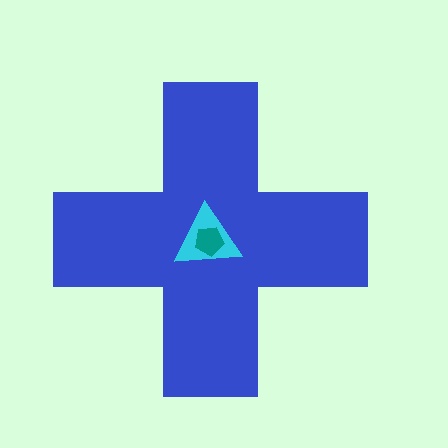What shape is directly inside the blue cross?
The cyan triangle.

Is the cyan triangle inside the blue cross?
Yes.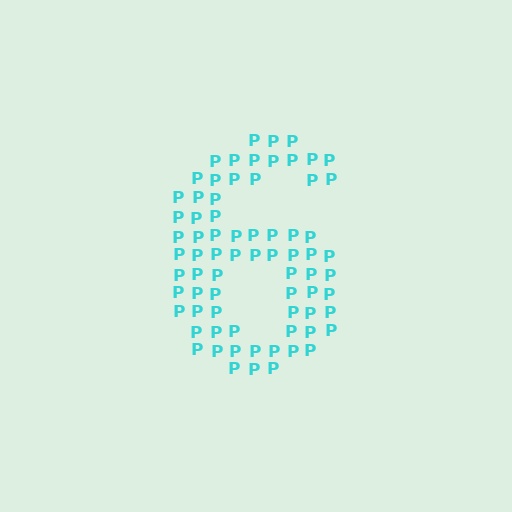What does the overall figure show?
The overall figure shows the digit 6.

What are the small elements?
The small elements are letter P's.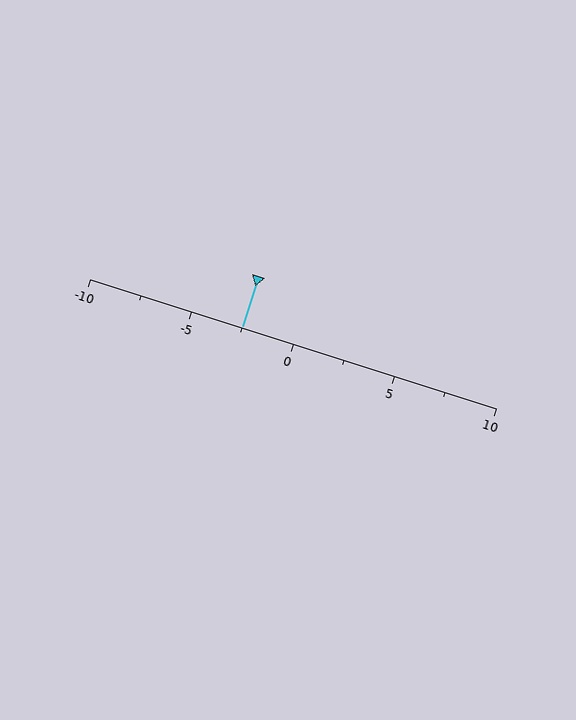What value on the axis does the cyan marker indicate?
The marker indicates approximately -2.5.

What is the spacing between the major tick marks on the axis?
The major ticks are spaced 5 apart.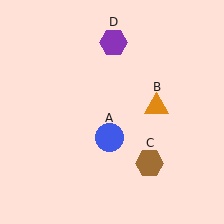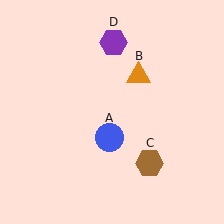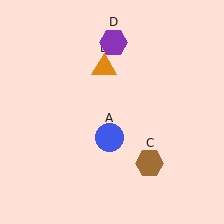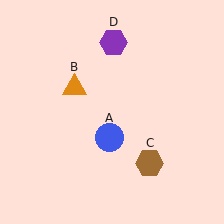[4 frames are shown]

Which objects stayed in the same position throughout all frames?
Blue circle (object A) and brown hexagon (object C) and purple hexagon (object D) remained stationary.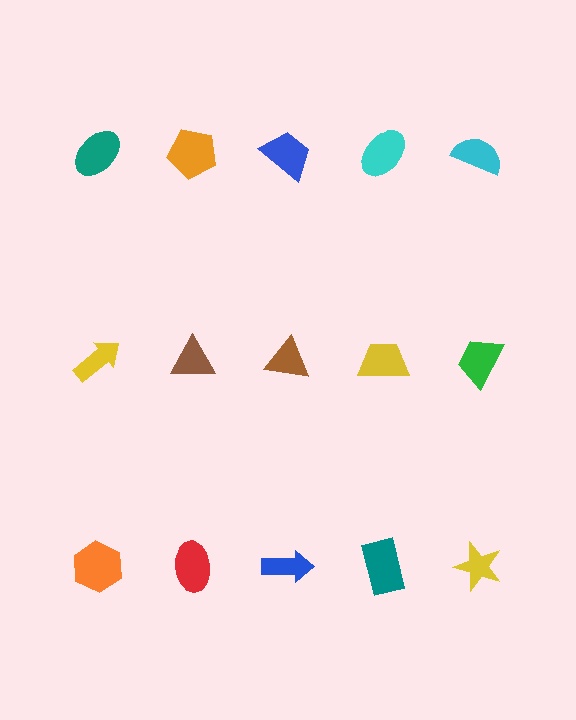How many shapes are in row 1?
5 shapes.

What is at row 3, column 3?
A blue arrow.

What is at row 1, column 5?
A cyan semicircle.